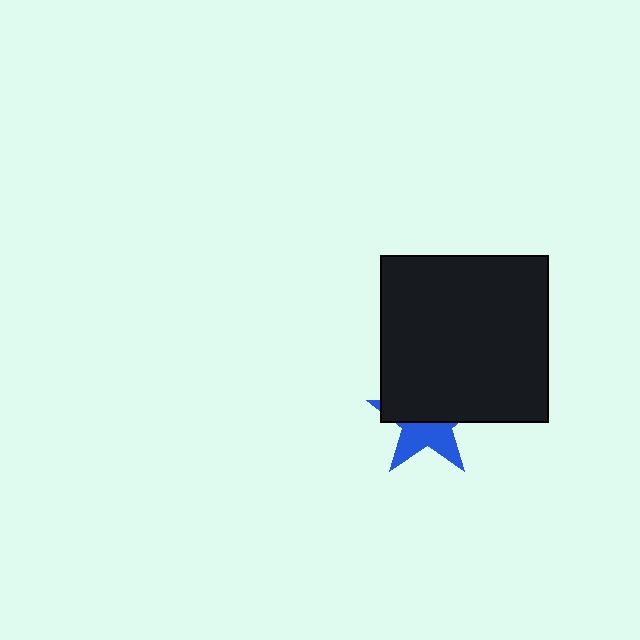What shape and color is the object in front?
The object in front is a black square.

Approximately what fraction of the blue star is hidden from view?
Roughly 57% of the blue star is hidden behind the black square.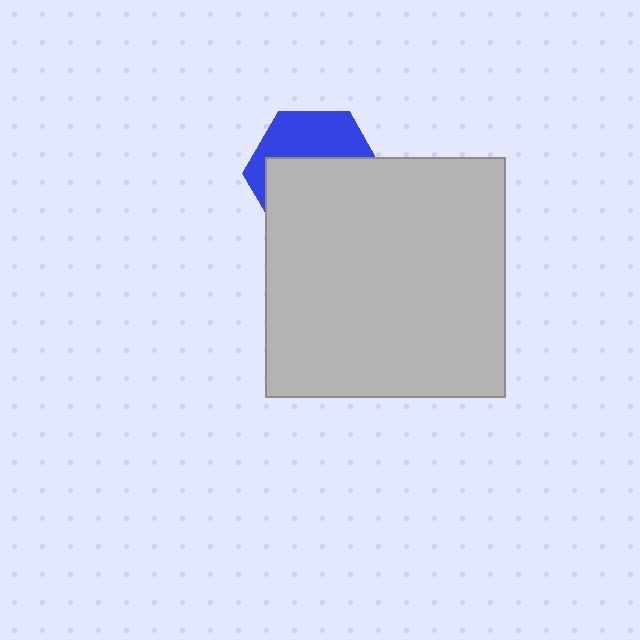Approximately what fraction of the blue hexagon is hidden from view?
Roughly 60% of the blue hexagon is hidden behind the light gray square.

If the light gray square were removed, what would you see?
You would see the complete blue hexagon.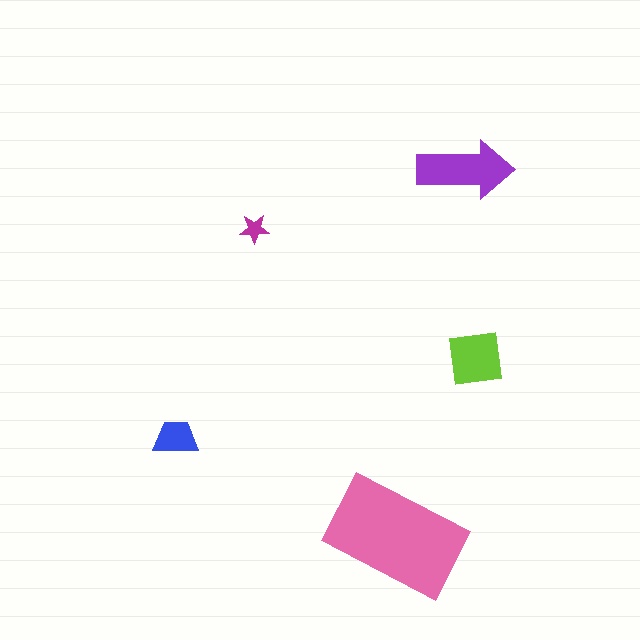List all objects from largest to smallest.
The pink rectangle, the purple arrow, the lime square, the blue trapezoid, the magenta star.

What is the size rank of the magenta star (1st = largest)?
5th.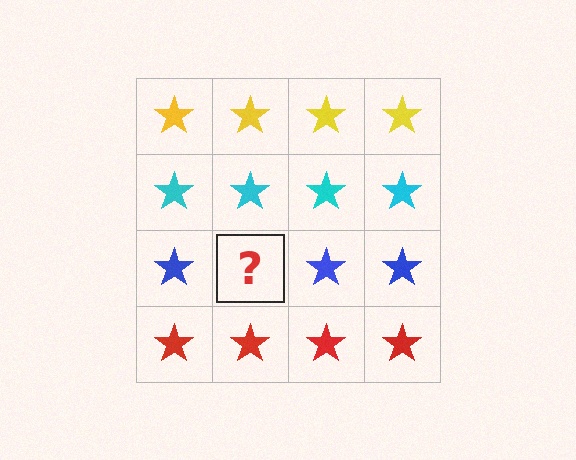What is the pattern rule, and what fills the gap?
The rule is that each row has a consistent color. The gap should be filled with a blue star.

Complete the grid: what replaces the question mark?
The question mark should be replaced with a blue star.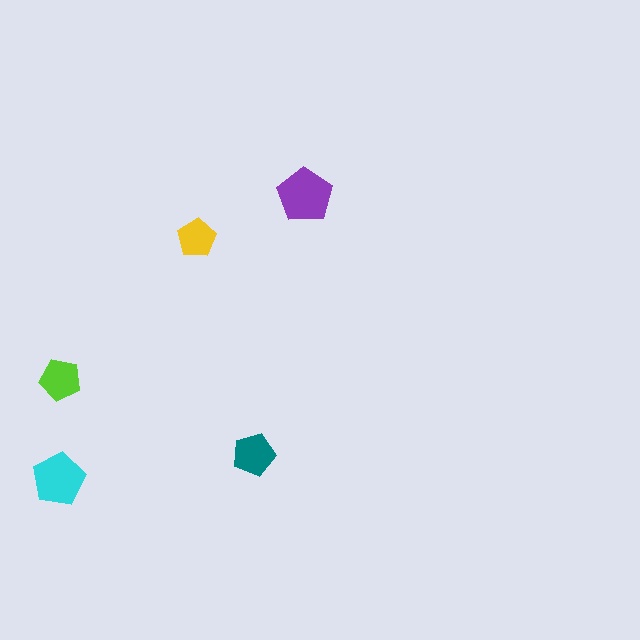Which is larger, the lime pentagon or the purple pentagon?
The purple one.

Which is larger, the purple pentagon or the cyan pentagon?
The purple one.